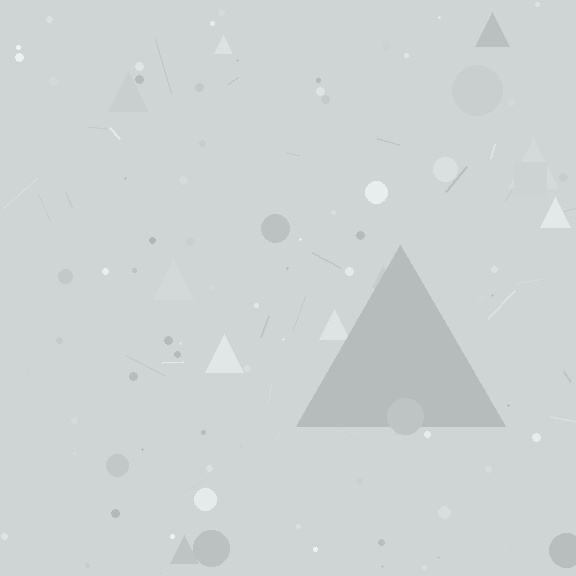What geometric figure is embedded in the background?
A triangle is embedded in the background.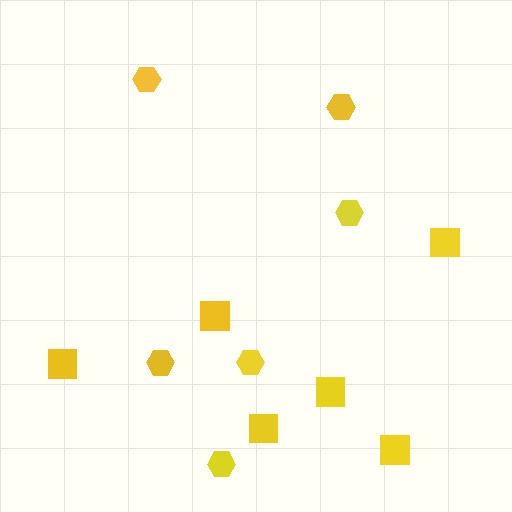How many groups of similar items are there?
There are 2 groups: one group of squares (6) and one group of hexagons (6).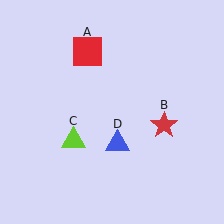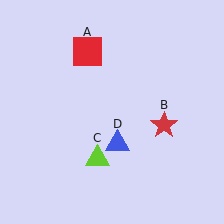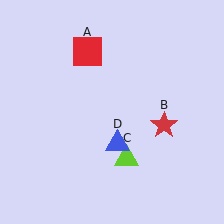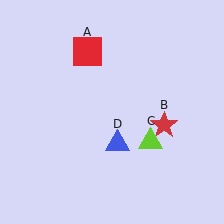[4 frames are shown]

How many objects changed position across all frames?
1 object changed position: lime triangle (object C).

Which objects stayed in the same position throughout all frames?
Red square (object A) and red star (object B) and blue triangle (object D) remained stationary.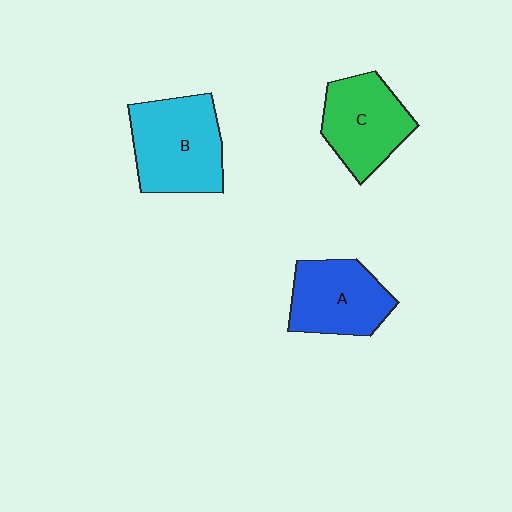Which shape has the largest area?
Shape B (cyan).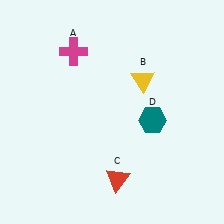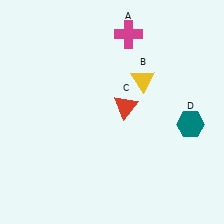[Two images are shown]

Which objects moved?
The objects that moved are: the magenta cross (A), the red triangle (C), the teal hexagon (D).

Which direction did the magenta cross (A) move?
The magenta cross (A) moved right.